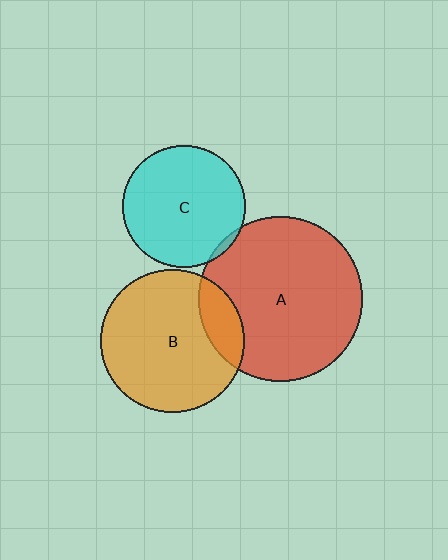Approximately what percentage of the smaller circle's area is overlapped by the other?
Approximately 5%.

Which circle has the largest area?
Circle A (red).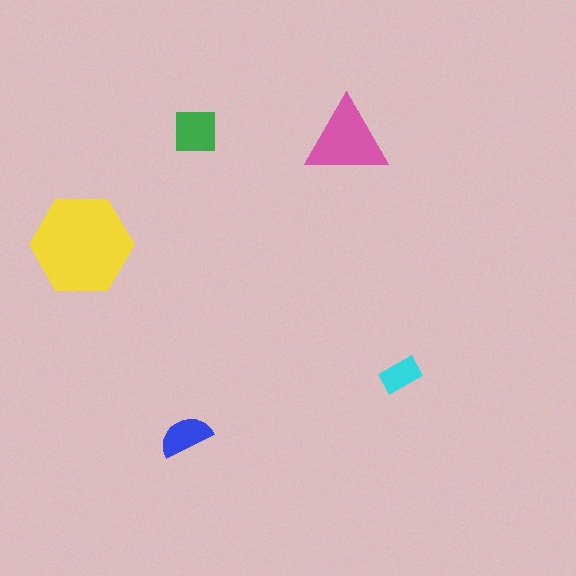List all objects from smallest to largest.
The cyan rectangle, the blue semicircle, the green square, the pink triangle, the yellow hexagon.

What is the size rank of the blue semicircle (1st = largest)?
4th.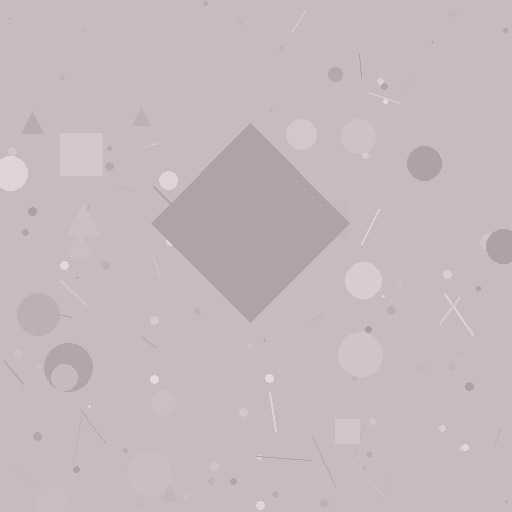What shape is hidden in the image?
A diamond is hidden in the image.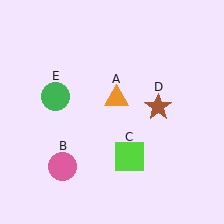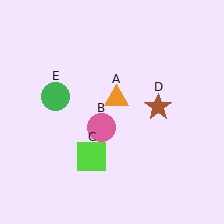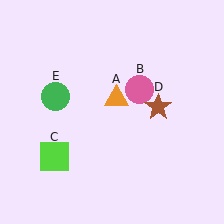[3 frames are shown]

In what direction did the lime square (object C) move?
The lime square (object C) moved left.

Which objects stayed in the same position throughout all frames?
Orange triangle (object A) and brown star (object D) and green circle (object E) remained stationary.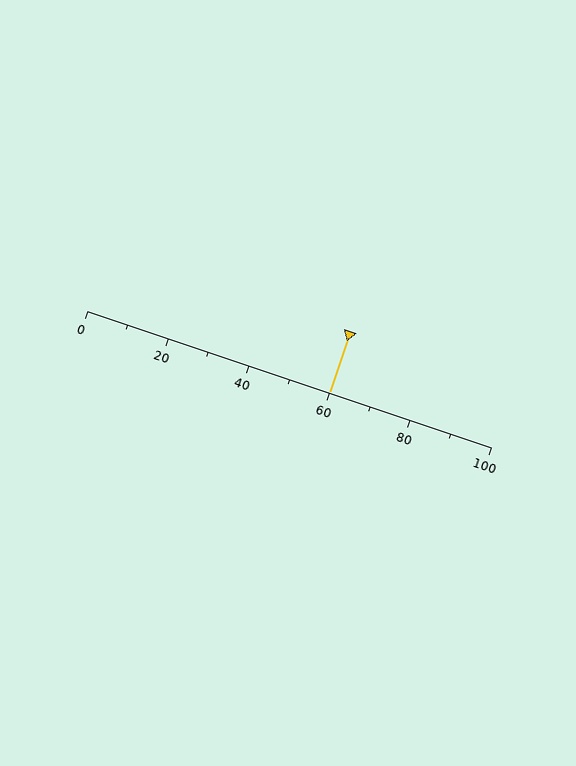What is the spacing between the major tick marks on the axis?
The major ticks are spaced 20 apart.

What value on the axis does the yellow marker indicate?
The marker indicates approximately 60.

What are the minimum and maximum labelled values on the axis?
The axis runs from 0 to 100.